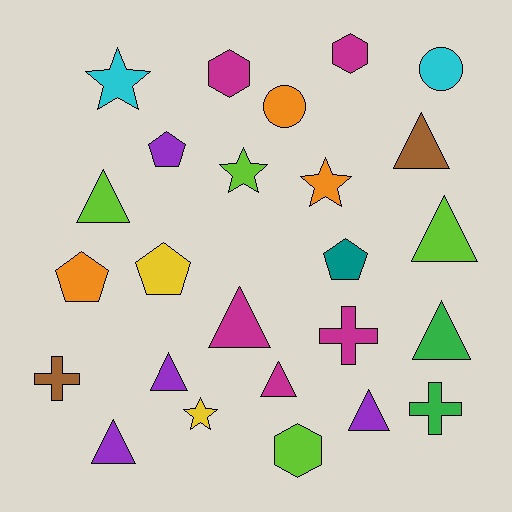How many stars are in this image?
There are 4 stars.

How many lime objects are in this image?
There are 4 lime objects.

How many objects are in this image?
There are 25 objects.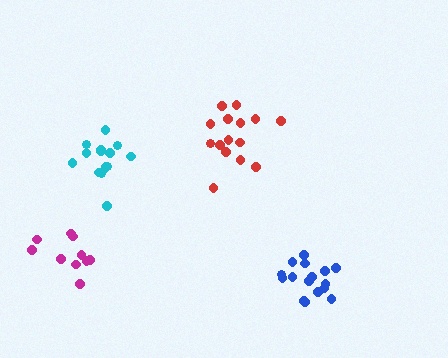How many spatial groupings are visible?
There are 4 spatial groupings.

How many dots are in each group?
Group 1: 15 dots, Group 2: 15 dots, Group 3: 16 dots, Group 4: 10 dots (56 total).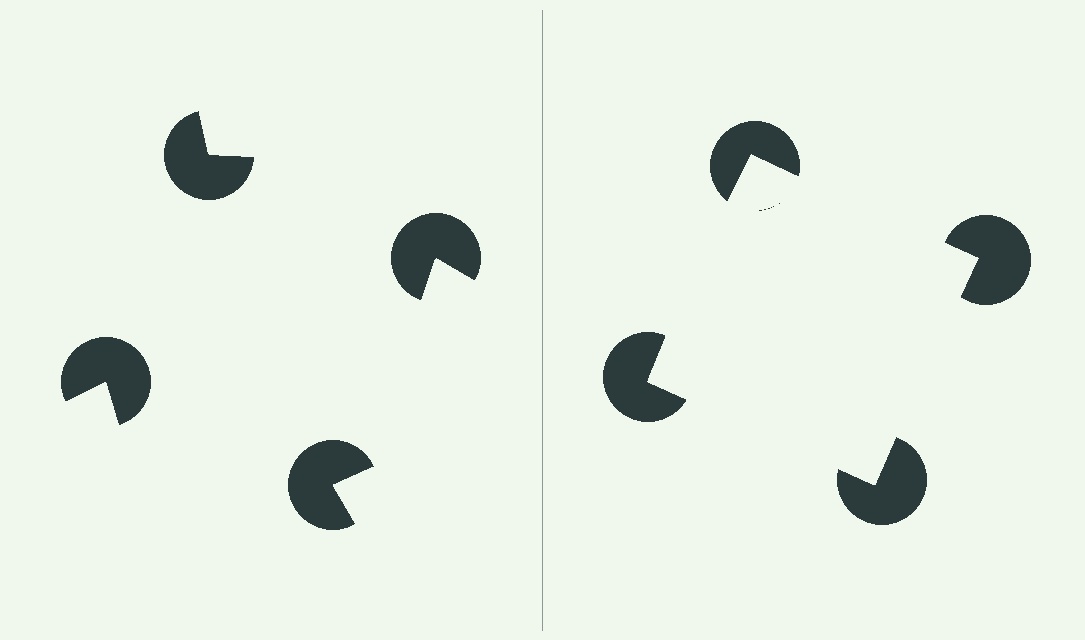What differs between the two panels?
The pac-man discs are positioned identically on both sides; only the wedge orientations differ. On the right they align to a square; on the left they are misaligned.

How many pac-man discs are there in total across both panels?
8 — 4 on each side.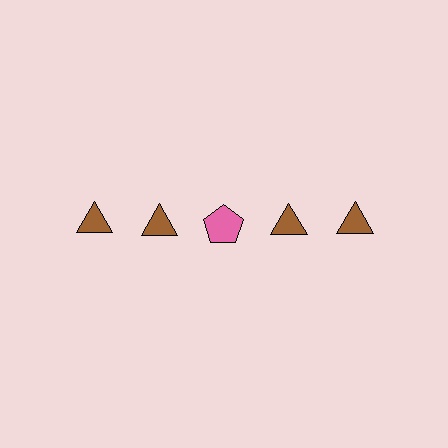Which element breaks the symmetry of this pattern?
The pink pentagon in the top row, center column breaks the symmetry. All other shapes are brown triangles.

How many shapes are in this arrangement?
There are 5 shapes arranged in a grid pattern.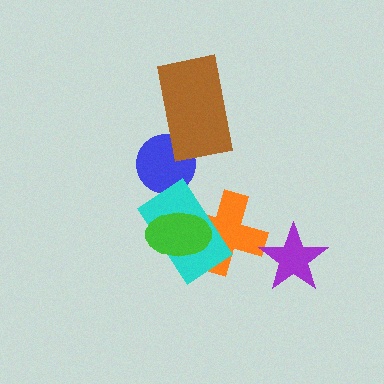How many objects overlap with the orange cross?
2 objects overlap with the orange cross.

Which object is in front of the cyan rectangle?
The green ellipse is in front of the cyan rectangle.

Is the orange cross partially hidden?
Yes, it is partially covered by another shape.